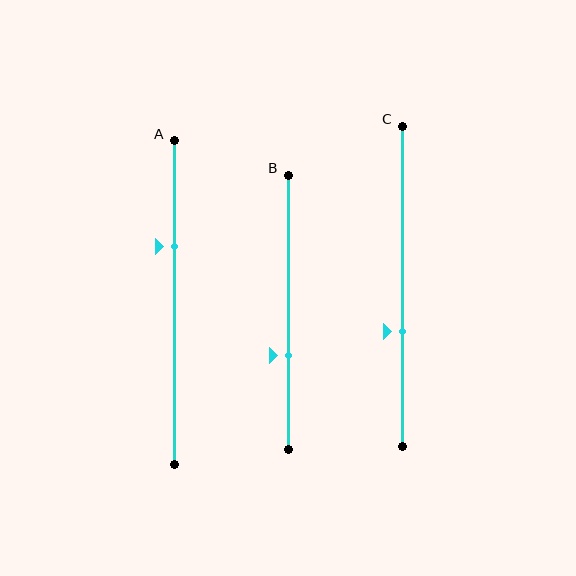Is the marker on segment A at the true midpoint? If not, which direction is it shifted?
No, the marker on segment A is shifted upward by about 17% of the segment length.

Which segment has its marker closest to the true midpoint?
Segment C has its marker closest to the true midpoint.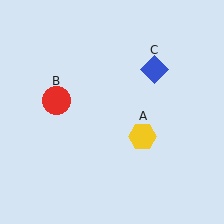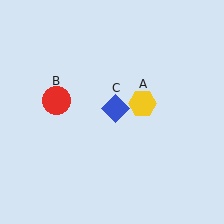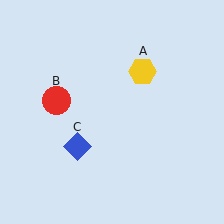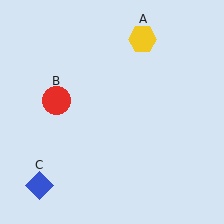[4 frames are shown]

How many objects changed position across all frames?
2 objects changed position: yellow hexagon (object A), blue diamond (object C).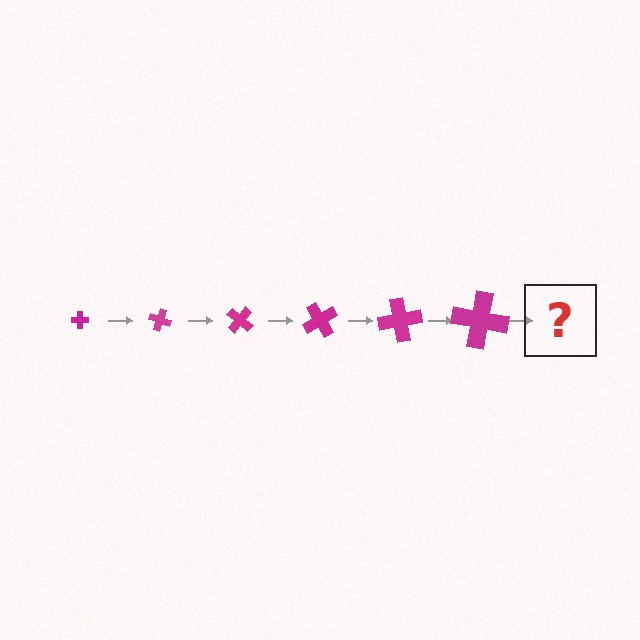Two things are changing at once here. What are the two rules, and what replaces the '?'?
The two rules are that the cross grows larger each step and it rotates 20 degrees each step. The '?' should be a cross, larger than the previous one and rotated 120 degrees from the start.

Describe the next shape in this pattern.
It should be a cross, larger than the previous one and rotated 120 degrees from the start.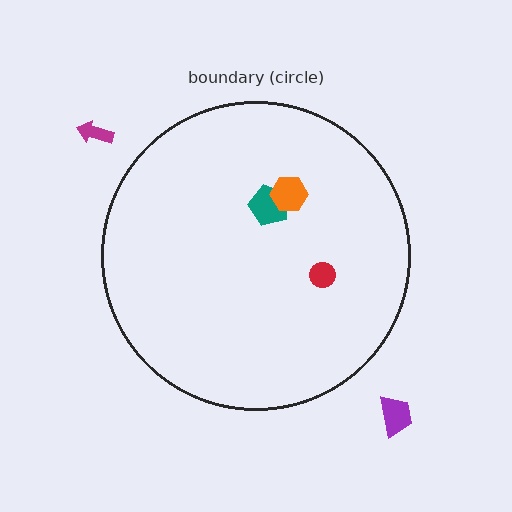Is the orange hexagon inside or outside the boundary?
Inside.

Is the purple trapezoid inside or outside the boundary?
Outside.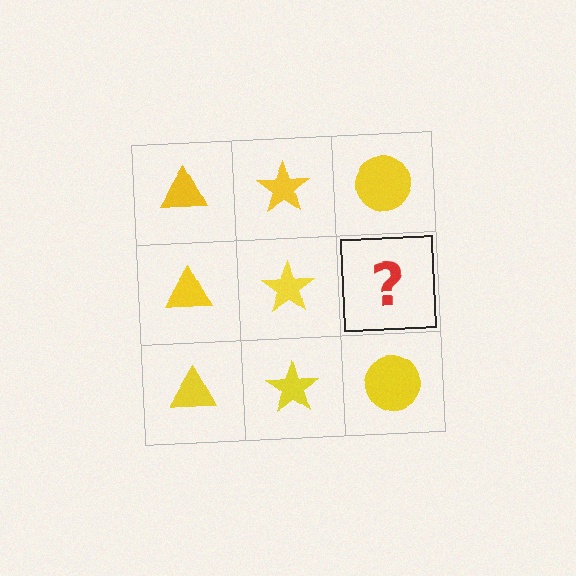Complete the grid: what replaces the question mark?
The question mark should be replaced with a yellow circle.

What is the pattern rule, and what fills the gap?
The rule is that each column has a consistent shape. The gap should be filled with a yellow circle.